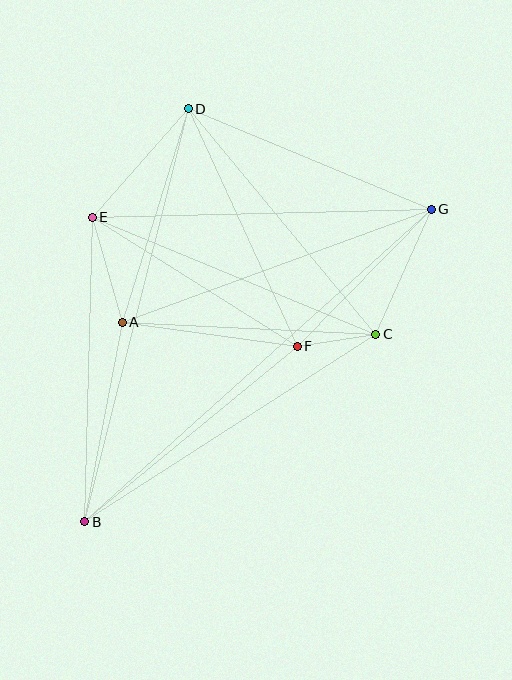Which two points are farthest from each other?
Points B and G are farthest from each other.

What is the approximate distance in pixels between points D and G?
The distance between D and G is approximately 263 pixels.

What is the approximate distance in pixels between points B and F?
The distance between B and F is approximately 276 pixels.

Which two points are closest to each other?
Points C and F are closest to each other.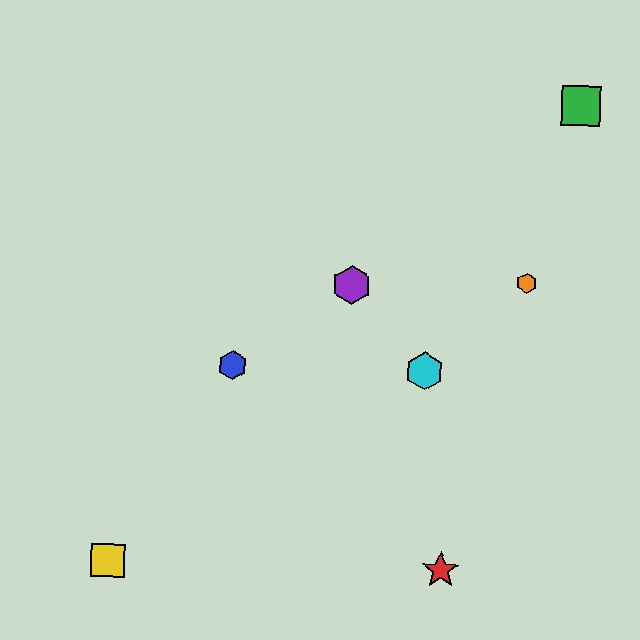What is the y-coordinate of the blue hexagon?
The blue hexagon is at y≈365.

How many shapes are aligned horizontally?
2 shapes (the blue hexagon, the cyan hexagon) are aligned horizontally.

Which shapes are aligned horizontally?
The blue hexagon, the cyan hexagon are aligned horizontally.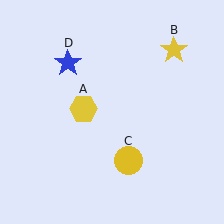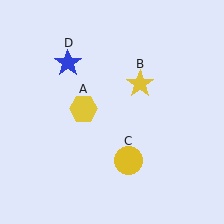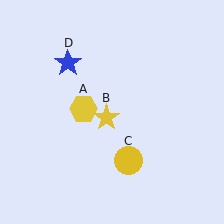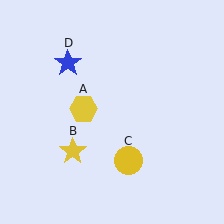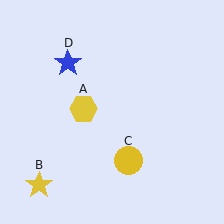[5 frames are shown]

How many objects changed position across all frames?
1 object changed position: yellow star (object B).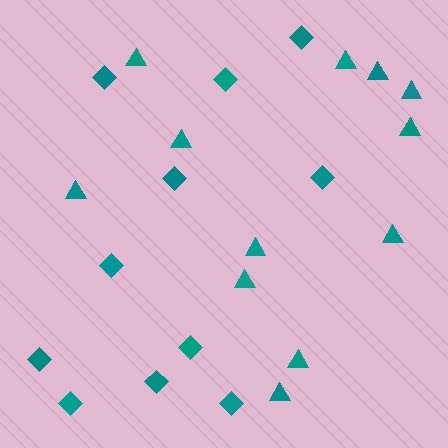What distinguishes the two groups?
There are 2 groups: one group of diamonds (11) and one group of triangles (12).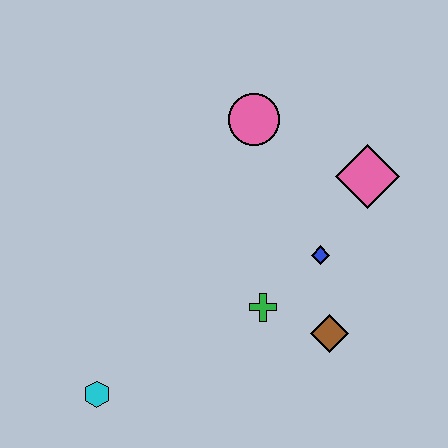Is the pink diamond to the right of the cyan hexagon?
Yes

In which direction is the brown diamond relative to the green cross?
The brown diamond is to the right of the green cross.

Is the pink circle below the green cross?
No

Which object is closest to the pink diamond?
The blue diamond is closest to the pink diamond.